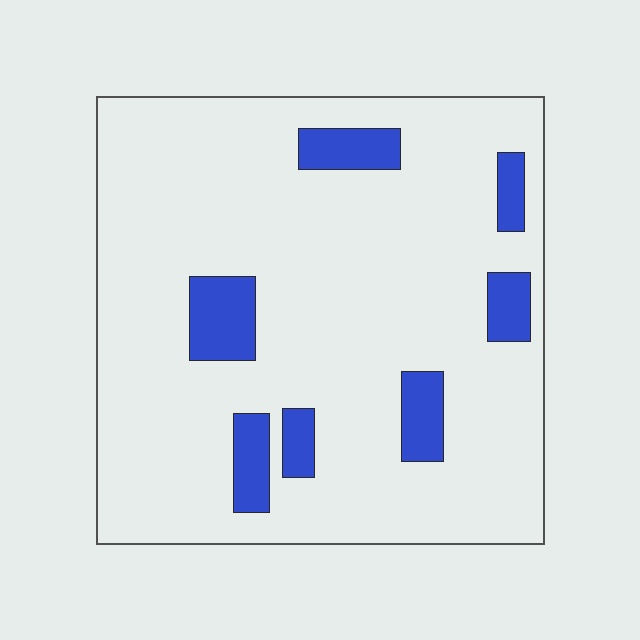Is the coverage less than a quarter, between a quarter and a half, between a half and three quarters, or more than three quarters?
Less than a quarter.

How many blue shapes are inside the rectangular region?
7.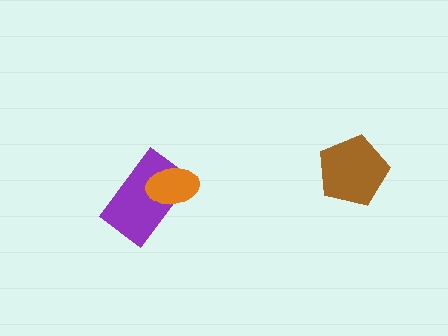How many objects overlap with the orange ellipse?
1 object overlaps with the orange ellipse.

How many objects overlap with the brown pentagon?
0 objects overlap with the brown pentagon.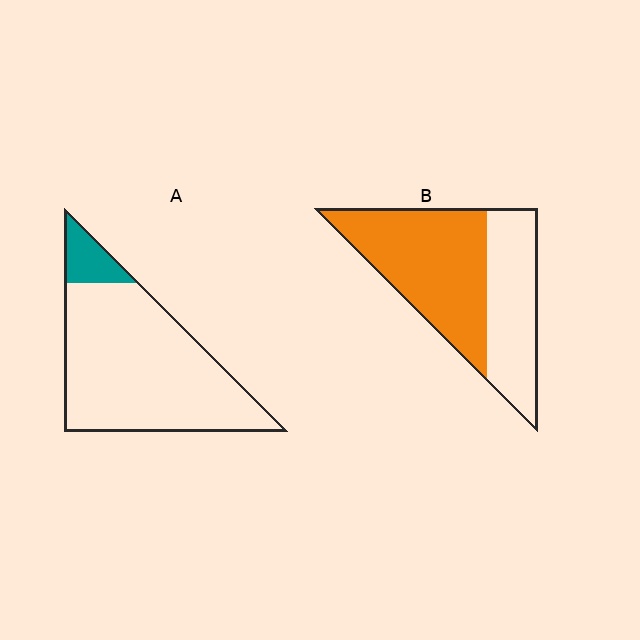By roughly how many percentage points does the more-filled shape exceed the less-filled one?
By roughly 50 percentage points (B over A).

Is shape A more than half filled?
No.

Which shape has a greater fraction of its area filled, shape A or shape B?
Shape B.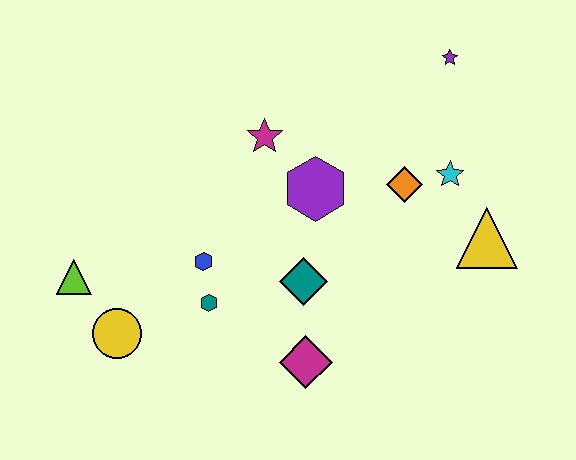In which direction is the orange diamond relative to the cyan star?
The orange diamond is to the left of the cyan star.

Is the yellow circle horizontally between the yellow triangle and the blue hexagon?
No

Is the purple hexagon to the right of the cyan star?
No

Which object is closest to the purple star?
The cyan star is closest to the purple star.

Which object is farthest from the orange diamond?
The lime triangle is farthest from the orange diamond.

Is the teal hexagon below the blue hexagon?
Yes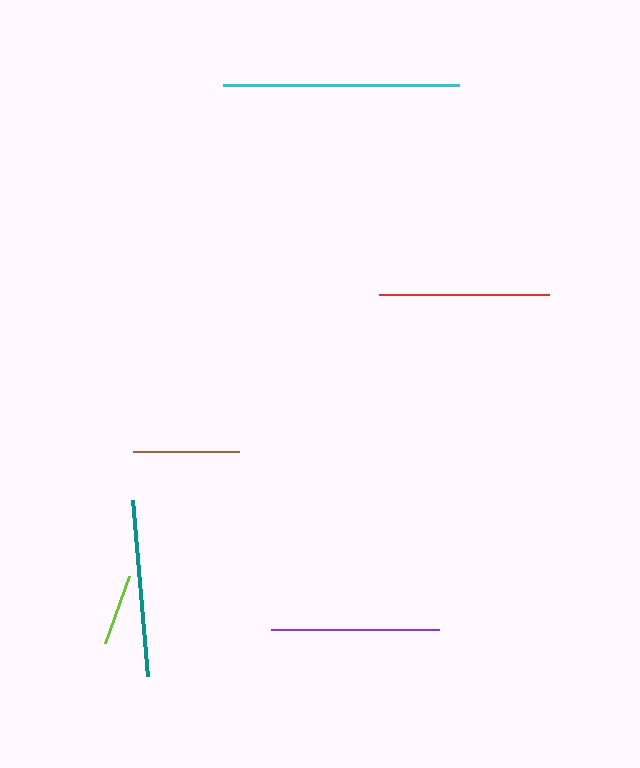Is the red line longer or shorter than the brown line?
The red line is longer than the brown line.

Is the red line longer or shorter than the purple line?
The red line is longer than the purple line.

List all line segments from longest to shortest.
From longest to shortest: cyan, teal, red, purple, brown, lime.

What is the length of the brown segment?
The brown segment is approximately 106 pixels long.